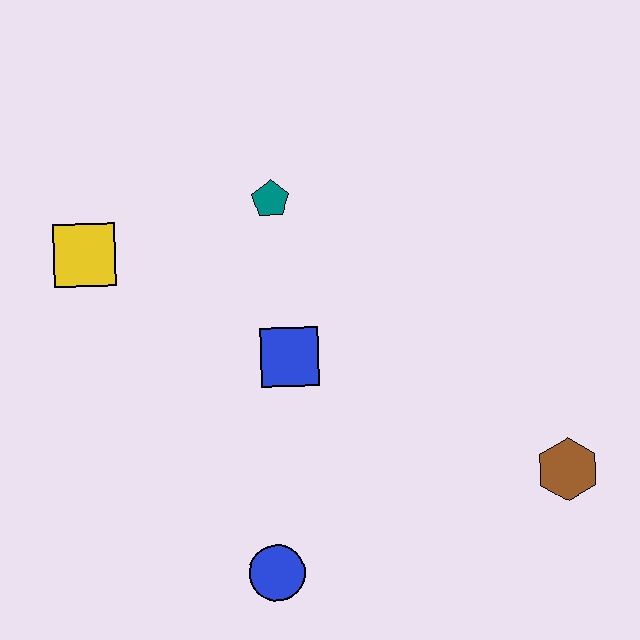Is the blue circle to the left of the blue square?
Yes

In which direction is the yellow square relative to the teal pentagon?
The yellow square is to the left of the teal pentagon.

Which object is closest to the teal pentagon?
The blue square is closest to the teal pentagon.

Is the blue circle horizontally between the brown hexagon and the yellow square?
Yes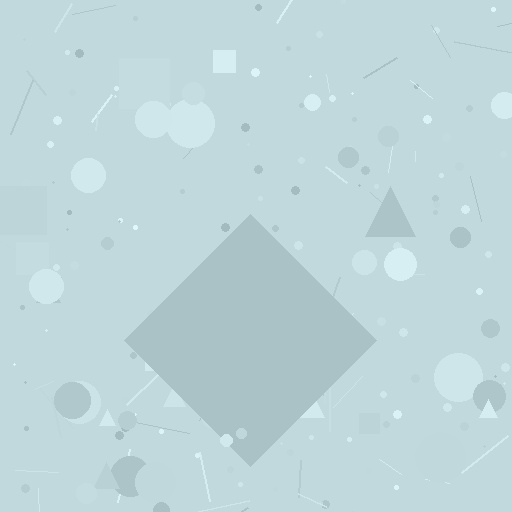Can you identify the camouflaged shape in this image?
The camouflaged shape is a diamond.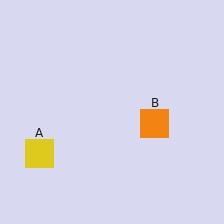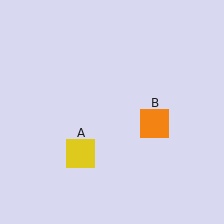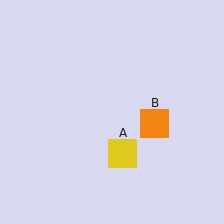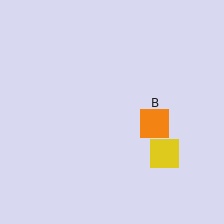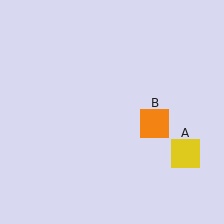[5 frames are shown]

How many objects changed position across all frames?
1 object changed position: yellow square (object A).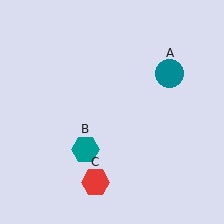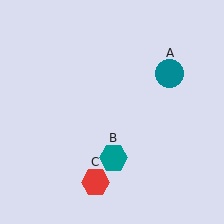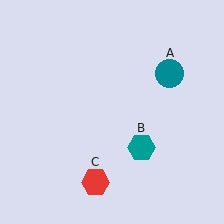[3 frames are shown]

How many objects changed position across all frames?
1 object changed position: teal hexagon (object B).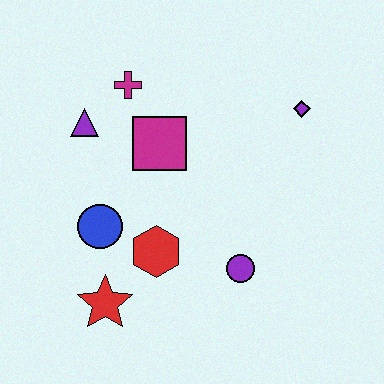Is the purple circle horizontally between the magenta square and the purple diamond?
Yes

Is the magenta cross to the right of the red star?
Yes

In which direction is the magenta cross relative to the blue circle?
The magenta cross is above the blue circle.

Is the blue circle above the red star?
Yes